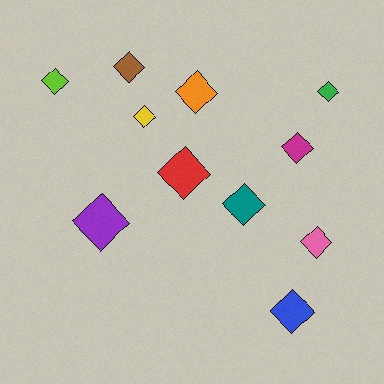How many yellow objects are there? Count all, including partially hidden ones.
There is 1 yellow object.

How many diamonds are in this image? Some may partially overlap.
There are 11 diamonds.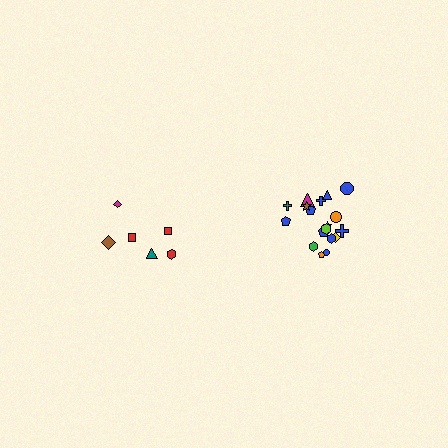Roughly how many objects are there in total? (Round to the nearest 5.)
Roughly 25 objects in total.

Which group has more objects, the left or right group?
The right group.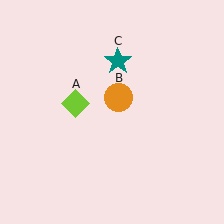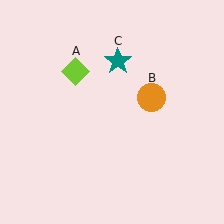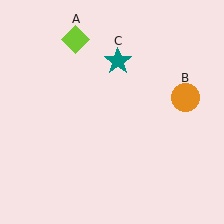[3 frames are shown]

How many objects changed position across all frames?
2 objects changed position: lime diamond (object A), orange circle (object B).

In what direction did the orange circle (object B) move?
The orange circle (object B) moved right.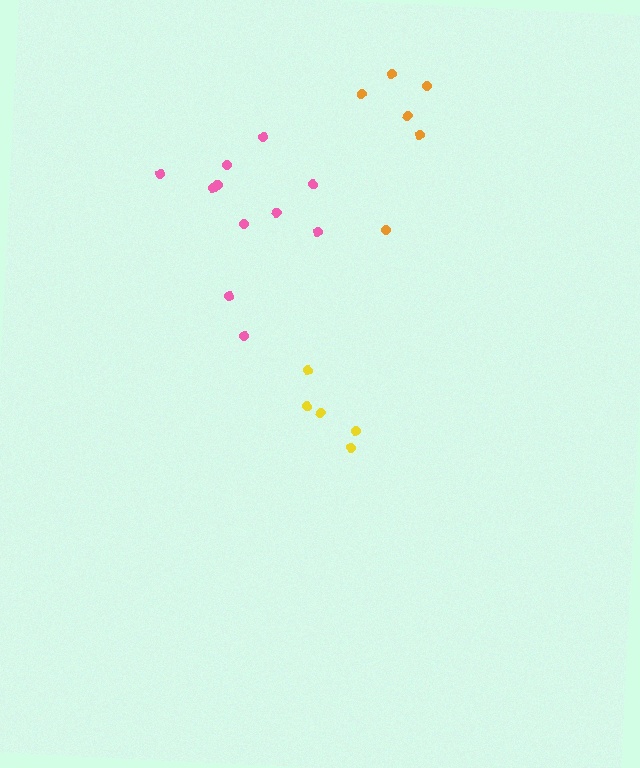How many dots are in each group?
Group 1: 5 dots, Group 2: 6 dots, Group 3: 11 dots (22 total).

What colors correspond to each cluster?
The clusters are colored: yellow, orange, pink.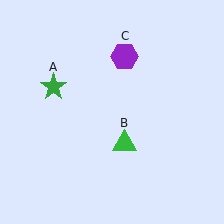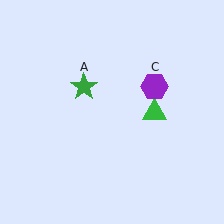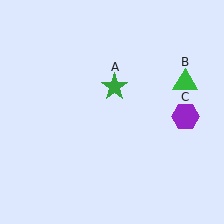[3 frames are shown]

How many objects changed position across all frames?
3 objects changed position: green star (object A), green triangle (object B), purple hexagon (object C).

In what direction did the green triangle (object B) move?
The green triangle (object B) moved up and to the right.